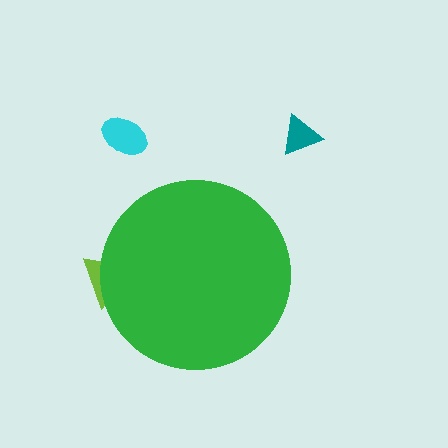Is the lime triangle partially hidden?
Yes, the lime triangle is partially hidden behind the green circle.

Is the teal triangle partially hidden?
No, the teal triangle is fully visible.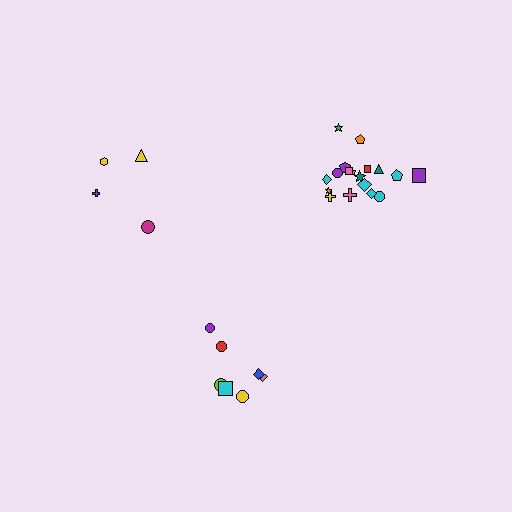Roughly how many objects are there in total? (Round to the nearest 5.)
Roughly 30 objects in total.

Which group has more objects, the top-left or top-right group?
The top-right group.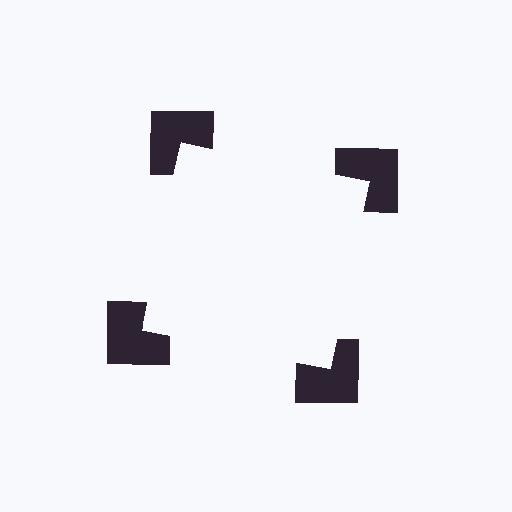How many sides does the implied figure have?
4 sides.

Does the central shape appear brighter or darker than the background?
It typically appears slightly brighter than the background, even though no actual brightness change is drawn.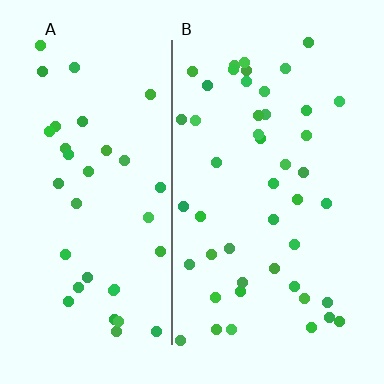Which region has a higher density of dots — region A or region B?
B (the right).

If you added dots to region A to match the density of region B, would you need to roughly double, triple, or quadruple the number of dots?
Approximately double.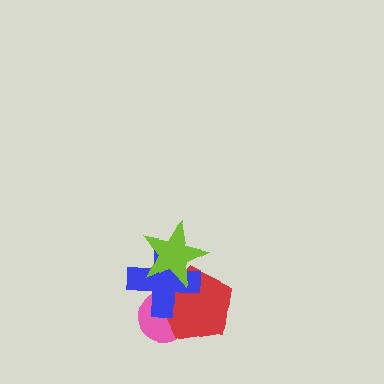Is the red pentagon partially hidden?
Yes, it is partially covered by another shape.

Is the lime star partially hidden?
No, no other shape covers it.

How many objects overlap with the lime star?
2 objects overlap with the lime star.